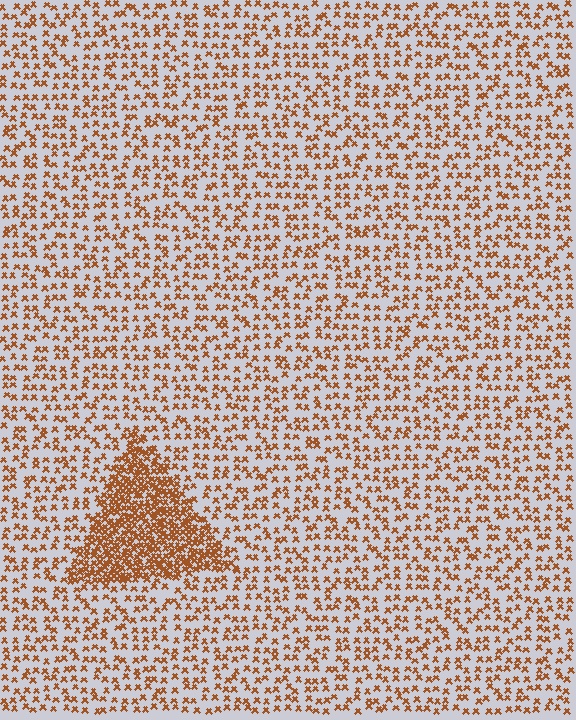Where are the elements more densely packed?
The elements are more densely packed inside the triangle boundary.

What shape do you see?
I see a triangle.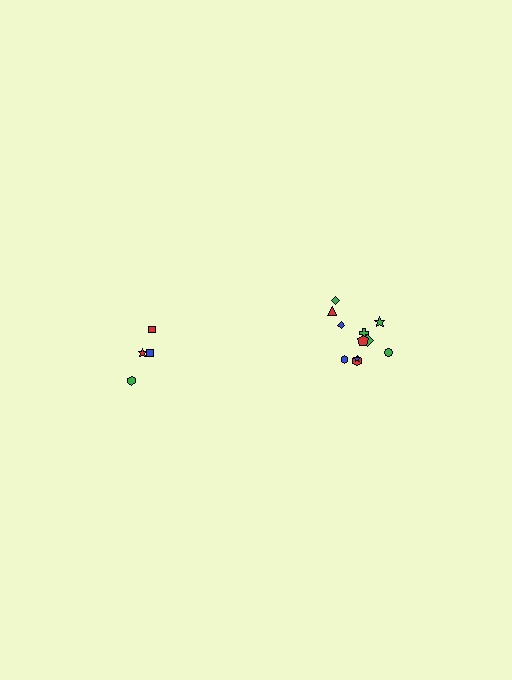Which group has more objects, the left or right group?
The right group.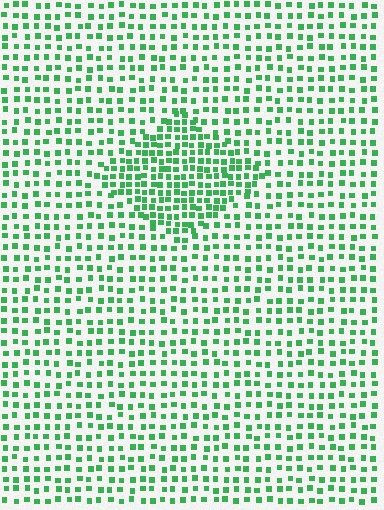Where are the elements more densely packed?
The elements are more densely packed inside the diamond boundary.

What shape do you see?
I see a diamond.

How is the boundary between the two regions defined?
The boundary is defined by a change in element density (approximately 1.8x ratio). All elements are the same color, size, and shape.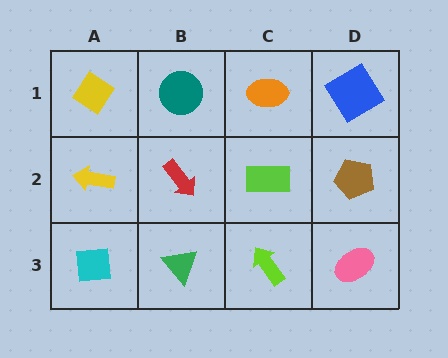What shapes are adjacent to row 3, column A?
A yellow arrow (row 2, column A), a green triangle (row 3, column B).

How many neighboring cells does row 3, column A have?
2.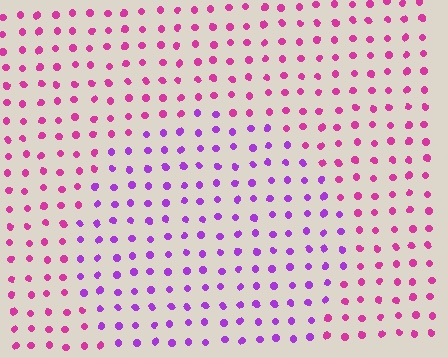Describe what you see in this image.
The image is filled with small magenta elements in a uniform arrangement. A circle-shaped region is visible where the elements are tinted to a slightly different hue, forming a subtle color boundary.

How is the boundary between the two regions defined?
The boundary is defined purely by a slight shift in hue (about 38 degrees). Spacing, size, and orientation are identical on both sides.